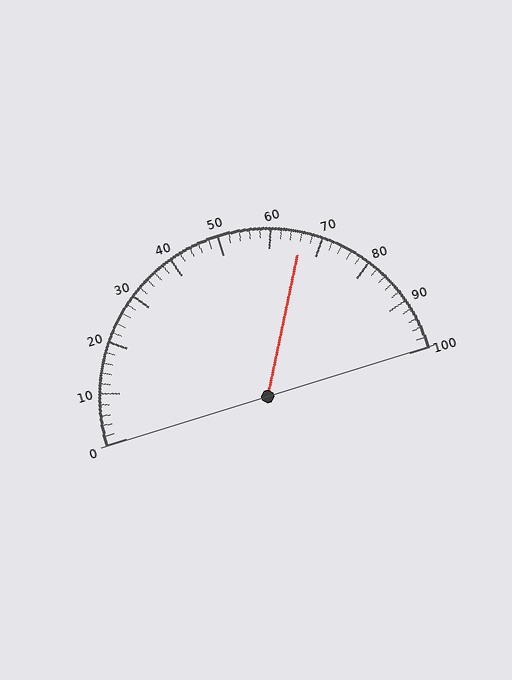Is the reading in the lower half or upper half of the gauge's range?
The reading is in the upper half of the range (0 to 100).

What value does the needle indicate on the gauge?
The needle indicates approximately 66.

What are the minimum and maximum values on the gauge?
The gauge ranges from 0 to 100.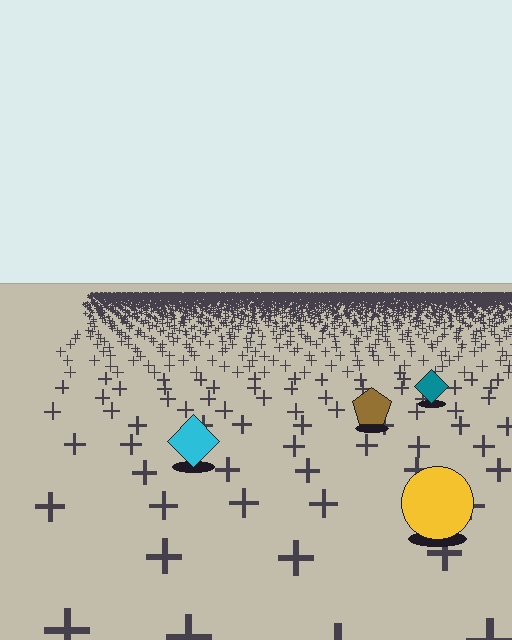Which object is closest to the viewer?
The yellow circle is closest. The texture marks near it are larger and more spread out.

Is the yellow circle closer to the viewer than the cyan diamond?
Yes. The yellow circle is closer — you can tell from the texture gradient: the ground texture is coarser near it.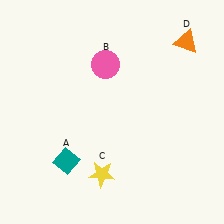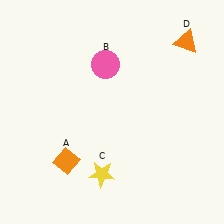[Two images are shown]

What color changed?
The diamond (A) changed from teal in Image 1 to orange in Image 2.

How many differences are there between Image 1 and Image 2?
There is 1 difference between the two images.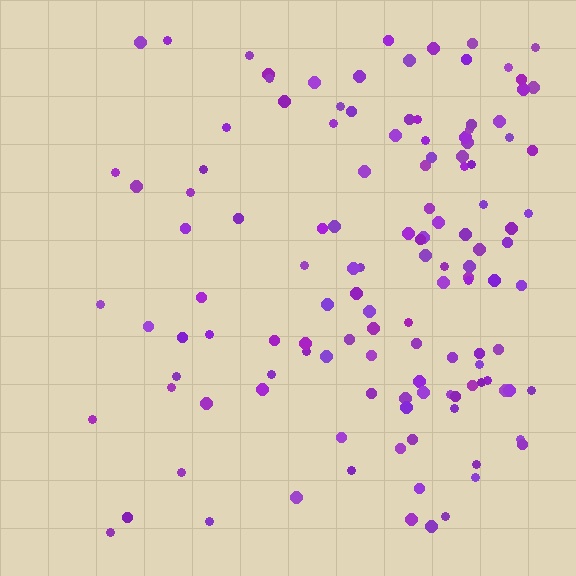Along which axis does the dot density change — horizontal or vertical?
Horizontal.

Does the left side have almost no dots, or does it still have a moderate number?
Still a moderate number, just noticeably fewer than the right.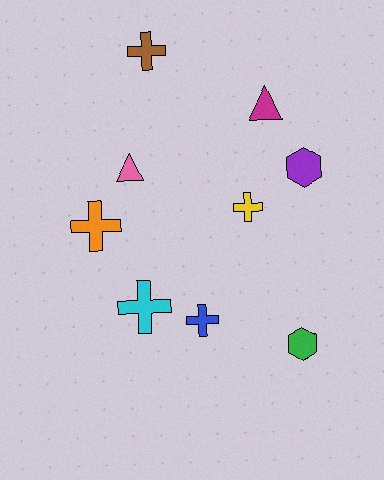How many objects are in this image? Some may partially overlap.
There are 9 objects.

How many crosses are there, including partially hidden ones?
There are 5 crosses.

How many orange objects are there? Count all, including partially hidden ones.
There is 1 orange object.